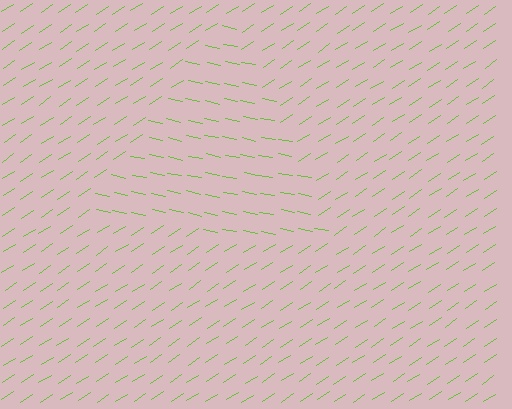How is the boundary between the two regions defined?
The boundary is defined purely by a change in line orientation (approximately 45 degrees difference). All lines are the same color and thickness.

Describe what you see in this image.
The image is filled with small lime line segments. A triangle region in the image has lines oriented differently from the surrounding lines, creating a visible texture boundary.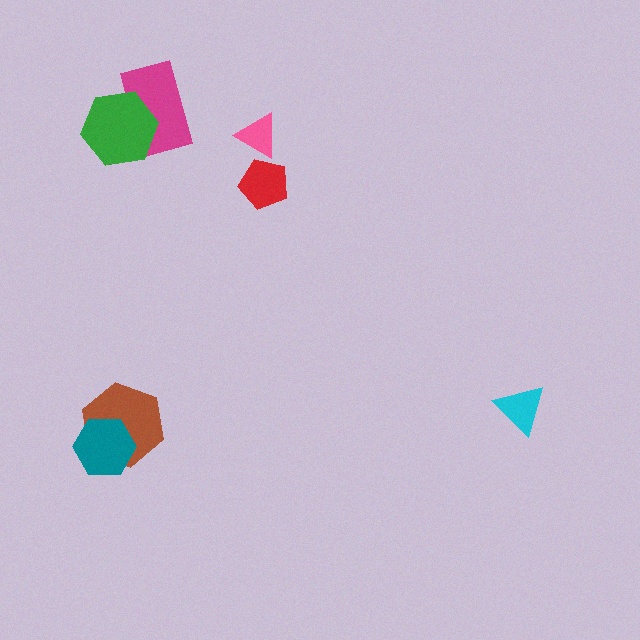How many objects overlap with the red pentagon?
0 objects overlap with the red pentagon.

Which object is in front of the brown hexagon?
The teal hexagon is in front of the brown hexagon.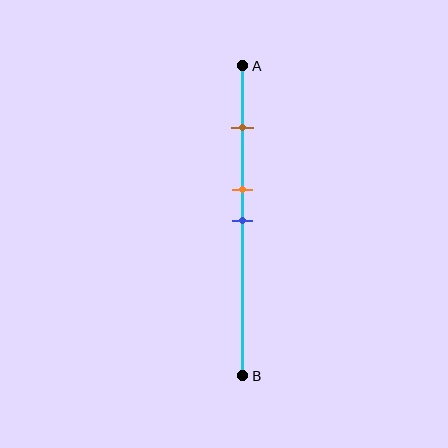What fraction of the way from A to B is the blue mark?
The blue mark is approximately 50% (0.5) of the way from A to B.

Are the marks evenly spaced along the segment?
No, the marks are not evenly spaced.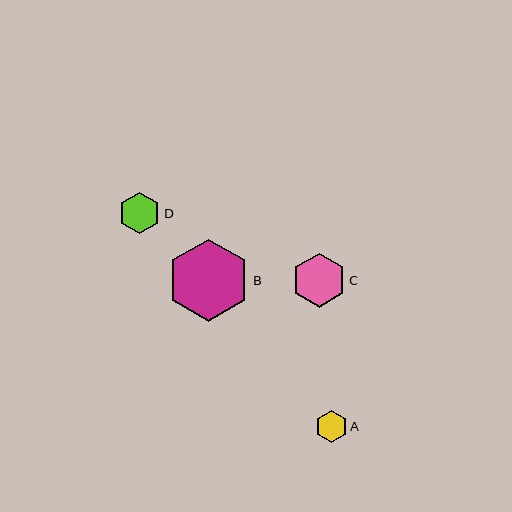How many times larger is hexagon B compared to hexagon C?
Hexagon B is approximately 1.5 times the size of hexagon C.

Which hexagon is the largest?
Hexagon B is the largest with a size of approximately 82 pixels.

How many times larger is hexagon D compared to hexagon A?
Hexagon D is approximately 1.3 times the size of hexagon A.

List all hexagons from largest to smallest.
From largest to smallest: B, C, D, A.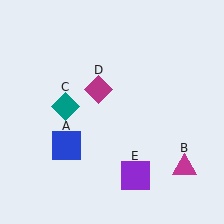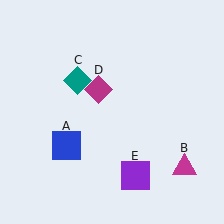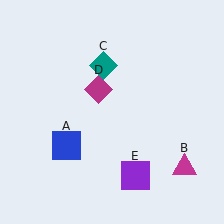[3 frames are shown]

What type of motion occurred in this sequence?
The teal diamond (object C) rotated clockwise around the center of the scene.